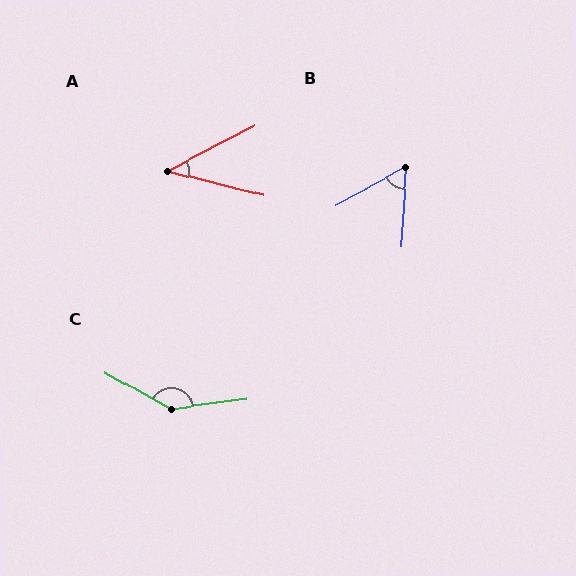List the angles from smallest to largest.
A (42°), B (58°), C (143°).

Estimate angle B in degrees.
Approximately 58 degrees.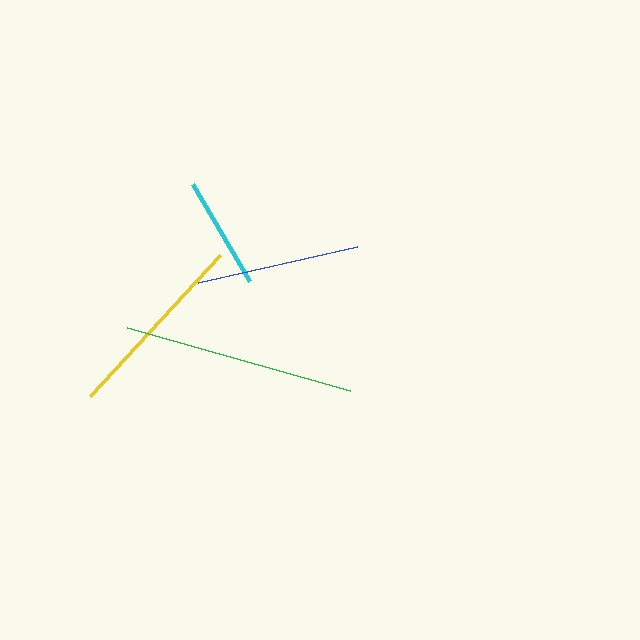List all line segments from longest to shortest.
From longest to shortest: green, yellow, blue, cyan.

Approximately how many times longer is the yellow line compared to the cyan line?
The yellow line is approximately 1.7 times the length of the cyan line.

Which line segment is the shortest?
The cyan line is the shortest at approximately 113 pixels.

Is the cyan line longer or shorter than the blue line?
The blue line is longer than the cyan line.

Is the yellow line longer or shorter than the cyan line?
The yellow line is longer than the cyan line.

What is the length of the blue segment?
The blue segment is approximately 163 pixels long.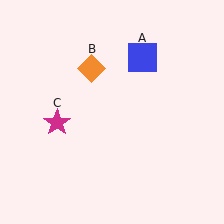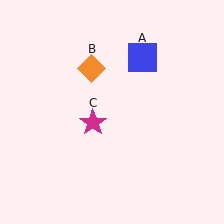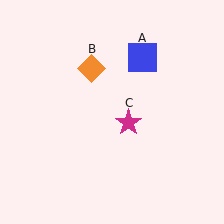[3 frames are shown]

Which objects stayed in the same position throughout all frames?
Blue square (object A) and orange diamond (object B) remained stationary.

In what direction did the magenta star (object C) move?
The magenta star (object C) moved right.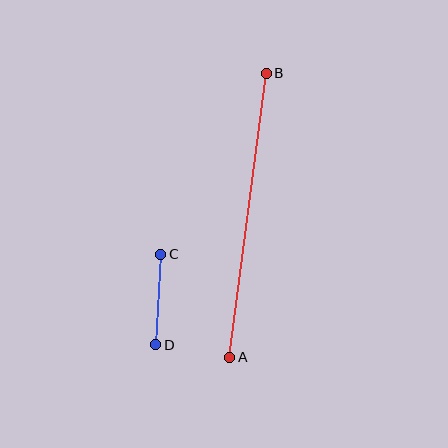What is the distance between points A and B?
The distance is approximately 286 pixels.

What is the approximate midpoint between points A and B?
The midpoint is at approximately (248, 215) pixels.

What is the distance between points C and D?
The distance is approximately 91 pixels.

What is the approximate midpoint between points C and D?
The midpoint is at approximately (158, 299) pixels.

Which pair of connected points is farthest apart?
Points A and B are farthest apart.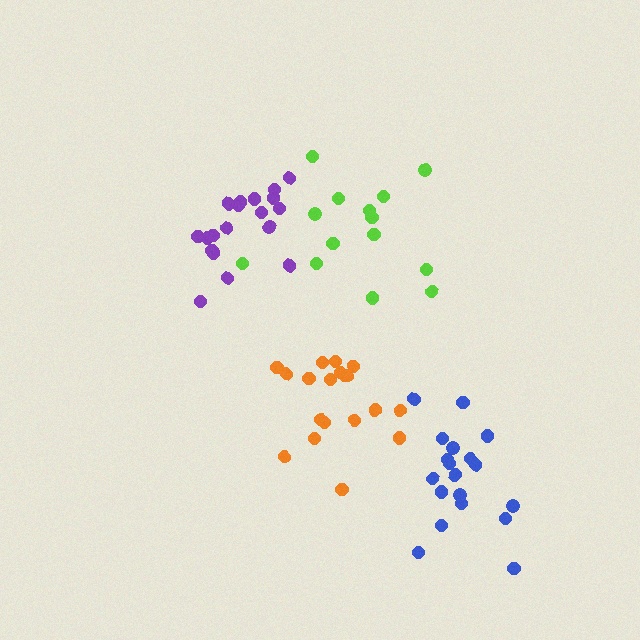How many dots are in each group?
Group 1: 19 dots, Group 2: 14 dots, Group 3: 19 dots, Group 4: 19 dots (71 total).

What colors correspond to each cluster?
The clusters are colored: orange, lime, blue, purple.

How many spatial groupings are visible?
There are 4 spatial groupings.